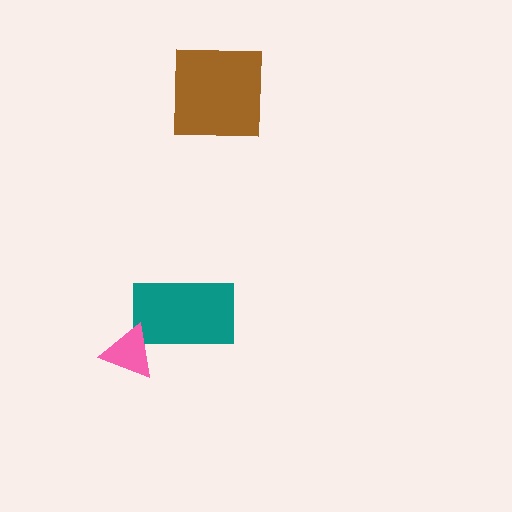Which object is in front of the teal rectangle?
The pink triangle is in front of the teal rectangle.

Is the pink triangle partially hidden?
No, no other shape covers it.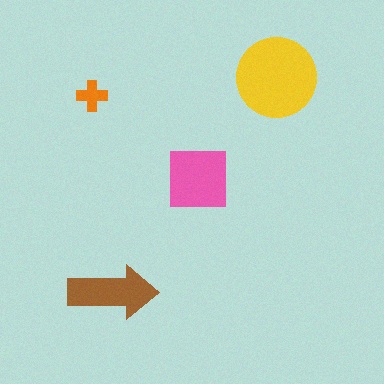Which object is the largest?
The yellow circle.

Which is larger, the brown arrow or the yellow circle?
The yellow circle.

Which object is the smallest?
The orange cross.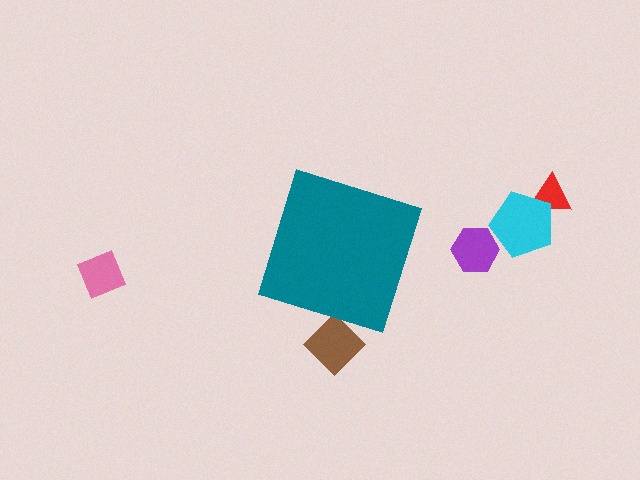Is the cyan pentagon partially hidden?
No, the cyan pentagon is fully visible.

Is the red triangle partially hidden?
No, the red triangle is fully visible.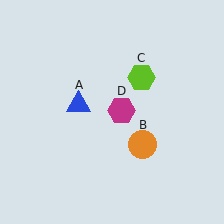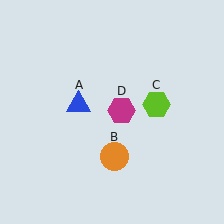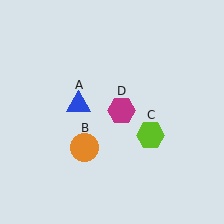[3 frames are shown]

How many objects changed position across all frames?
2 objects changed position: orange circle (object B), lime hexagon (object C).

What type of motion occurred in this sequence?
The orange circle (object B), lime hexagon (object C) rotated clockwise around the center of the scene.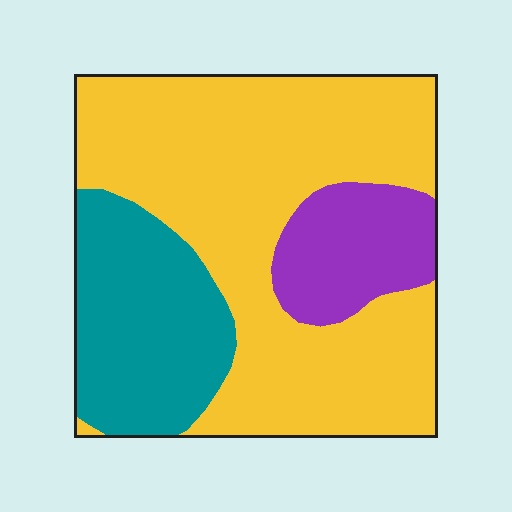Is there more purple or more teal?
Teal.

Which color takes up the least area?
Purple, at roughly 15%.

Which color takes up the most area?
Yellow, at roughly 60%.